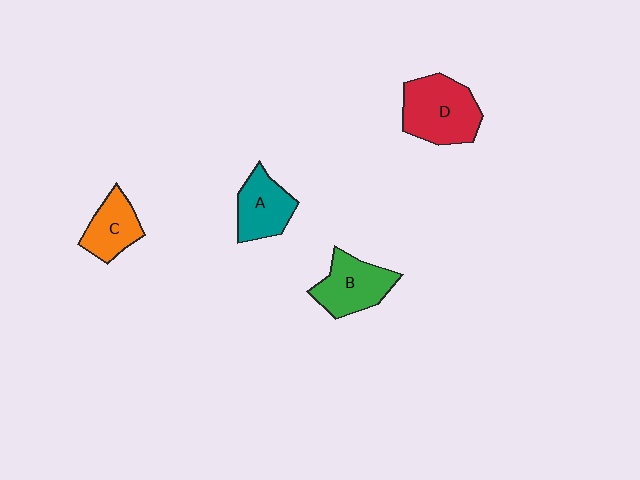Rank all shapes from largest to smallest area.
From largest to smallest: D (red), B (green), A (teal), C (orange).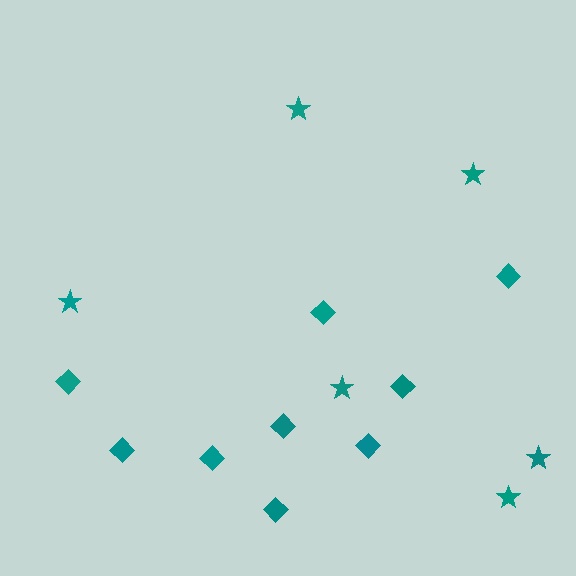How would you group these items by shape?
There are 2 groups: one group of stars (6) and one group of diamonds (9).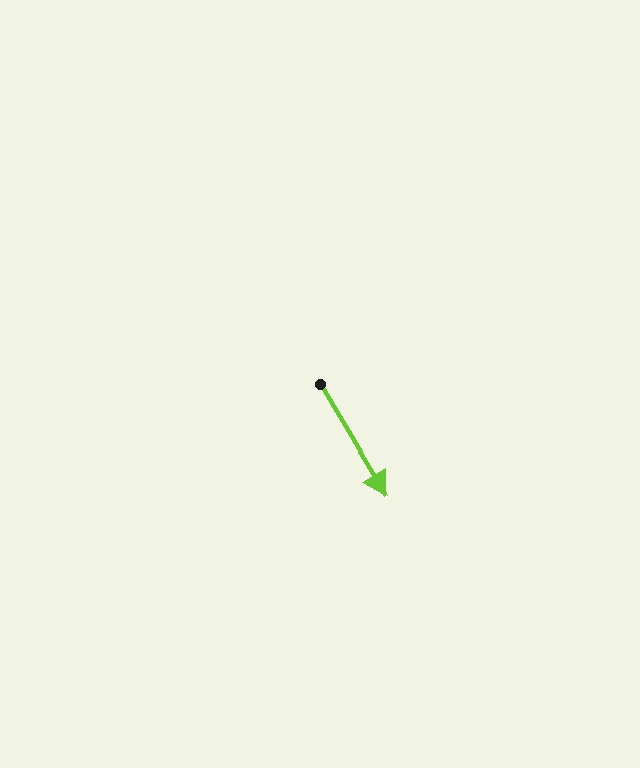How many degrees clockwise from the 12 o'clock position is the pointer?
Approximately 149 degrees.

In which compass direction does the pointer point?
Southeast.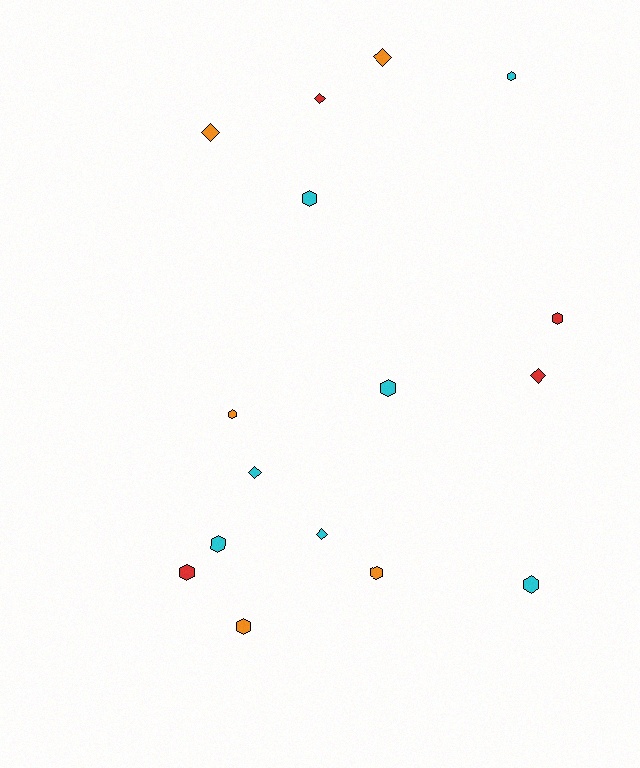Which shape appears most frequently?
Hexagon, with 10 objects.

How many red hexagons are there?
There are 2 red hexagons.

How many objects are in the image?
There are 16 objects.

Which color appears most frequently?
Cyan, with 7 objects.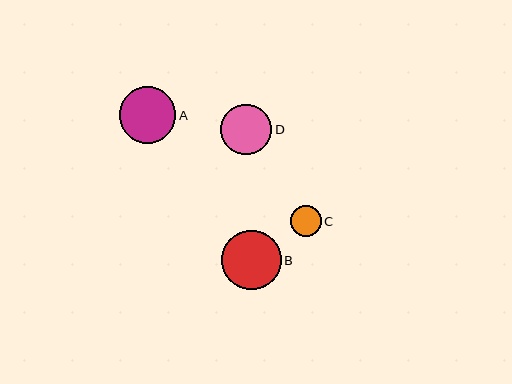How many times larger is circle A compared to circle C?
Circle A is approximately 1.9 times the size of circle C.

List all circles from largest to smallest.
From largest to smallest: B, A, D, C.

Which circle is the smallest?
Circle C is the smallest with a size of approximately 31 pixels.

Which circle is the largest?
Circle B is the largest with a size of approximately 59 pixels.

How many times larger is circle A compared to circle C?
Circle A is approximately 1.9 times the size of circle C.